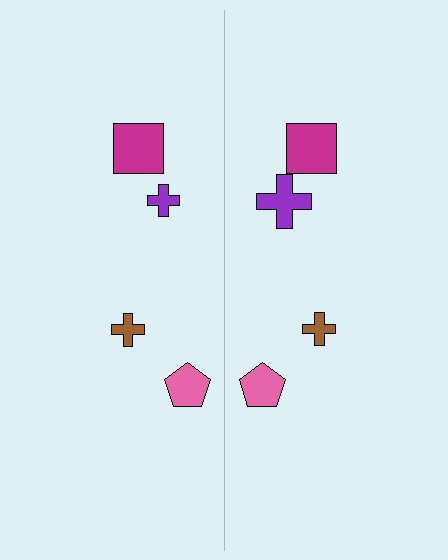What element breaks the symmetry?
The purple cross on the right side has a different size than its mirror counterpart.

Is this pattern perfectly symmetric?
No, the pattern is not perfectly symmetric. The purple cross on the right side has a different size than its mirror counterpart.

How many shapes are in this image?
There are 8 shapes in this image.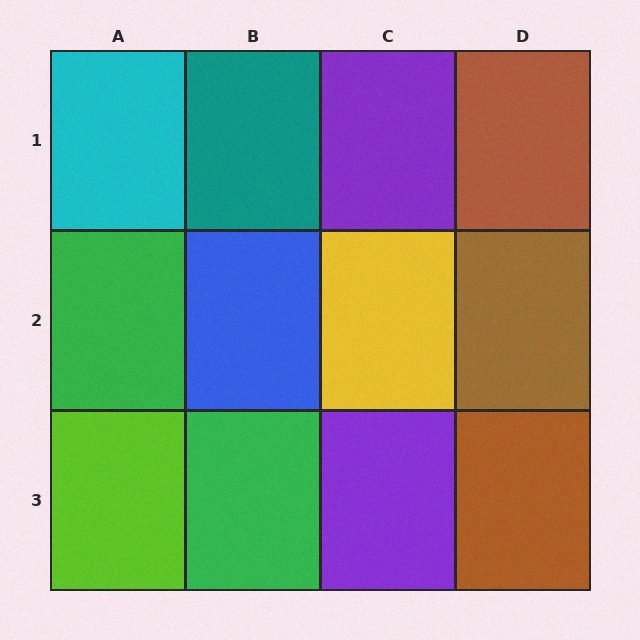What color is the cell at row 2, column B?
Blue.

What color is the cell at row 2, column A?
Green.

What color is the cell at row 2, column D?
Brown.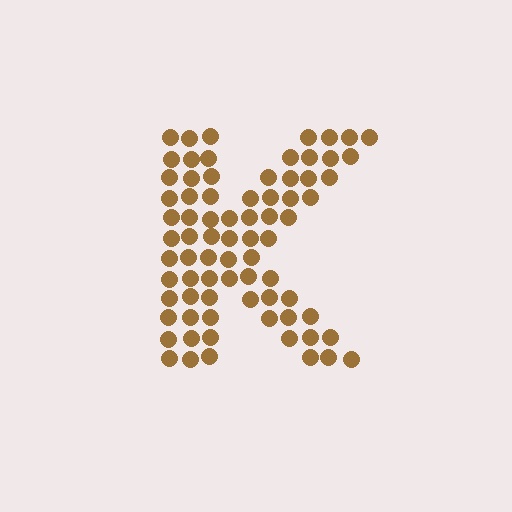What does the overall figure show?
The overall figure shows the letter K.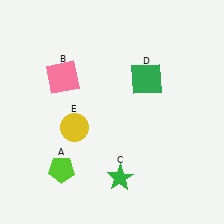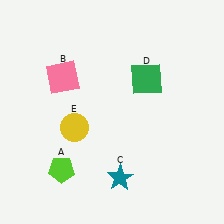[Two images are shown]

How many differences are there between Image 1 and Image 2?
There is 1 difference between the two images.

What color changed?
The star (C) changed from green in Image 1 to teal in Image 2.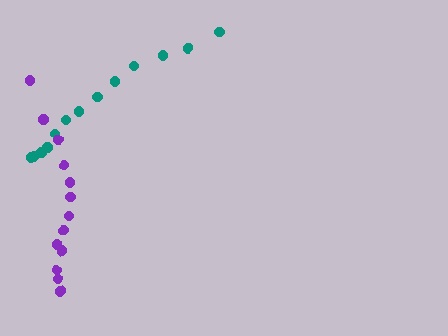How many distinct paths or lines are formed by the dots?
There are 2 distinct paths.